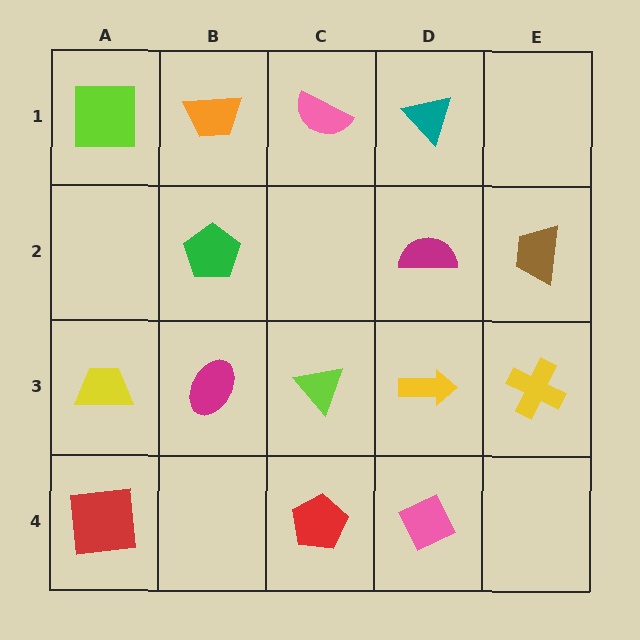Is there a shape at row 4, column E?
No, that cell is empty.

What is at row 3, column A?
A yellow trapezoid.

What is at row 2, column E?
A brown trapezoid.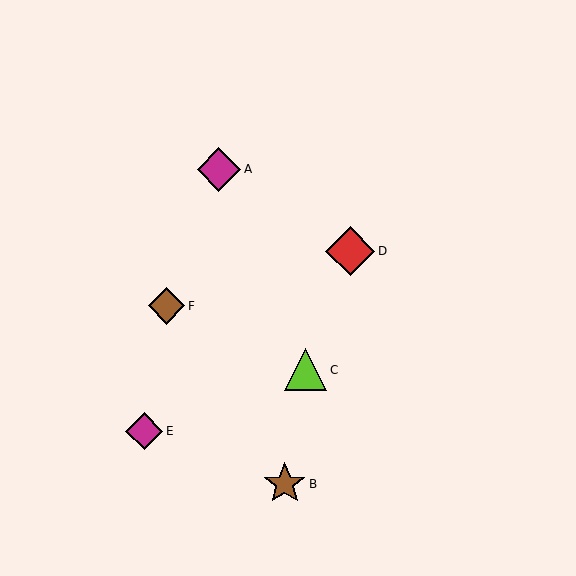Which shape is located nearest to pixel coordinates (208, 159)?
The magenta diamond (labeled A) at (219, 169) is nearest to that location.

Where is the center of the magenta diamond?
The center of the magenta diamond is at (144, 431).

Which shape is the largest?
The red diamond (labeled D) is the largest.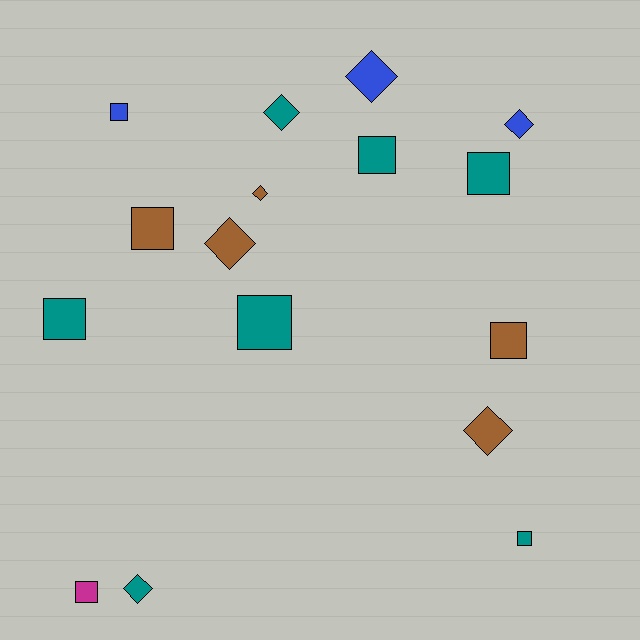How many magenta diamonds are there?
There are no magenta diamonds.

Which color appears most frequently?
Teal, with 7 objects.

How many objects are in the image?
There are 16 objects.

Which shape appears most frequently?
Square, with 9 objects.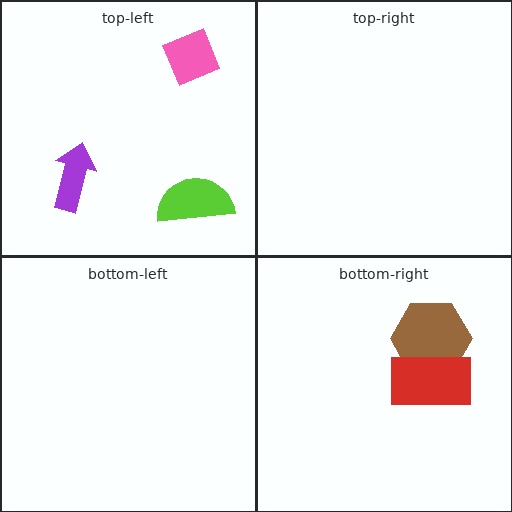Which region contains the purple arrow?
The top-left region.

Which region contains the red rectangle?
The bottom-right region.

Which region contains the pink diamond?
The top-left region.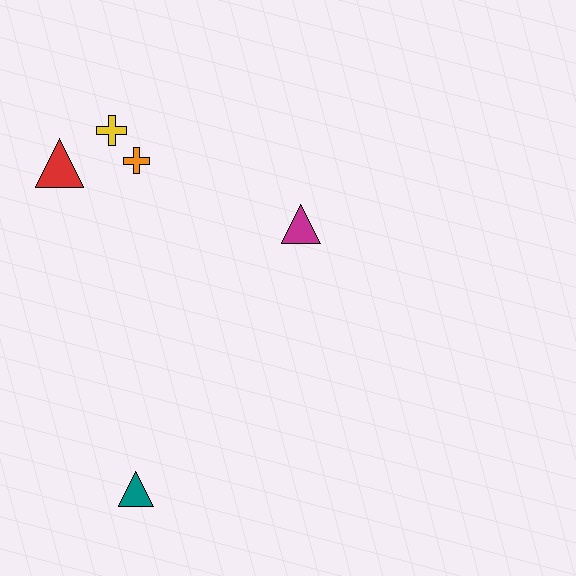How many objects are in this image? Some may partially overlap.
There are 5 objects.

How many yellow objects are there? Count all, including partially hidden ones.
There is 1 yellow object.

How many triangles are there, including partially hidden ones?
There are 3 triangles.